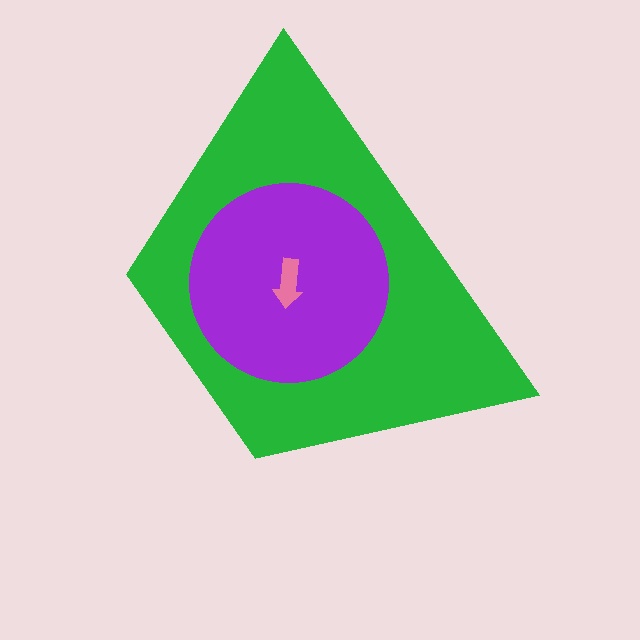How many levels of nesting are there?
3.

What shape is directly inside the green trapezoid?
The purple circle.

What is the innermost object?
The pink arrow.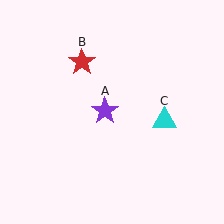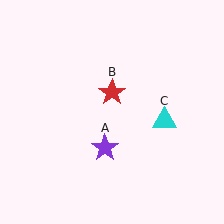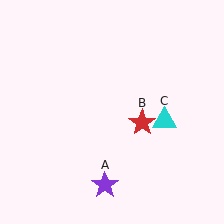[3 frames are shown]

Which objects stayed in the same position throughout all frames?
Cyan triangle (object C) remained stationary.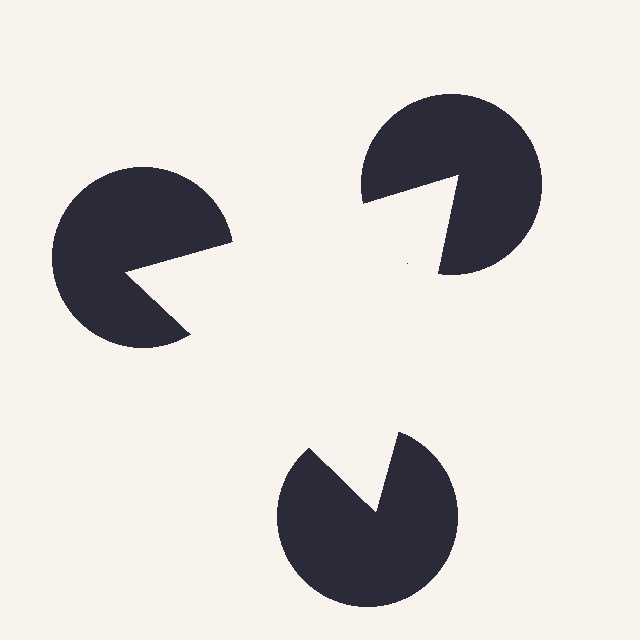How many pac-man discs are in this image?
There are 3 — one at each vertex of the illusory triangle.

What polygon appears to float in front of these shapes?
An illusory triangle — its edges are inferred from the aligned wedge cuts in the pac-man discs, not physically drawn.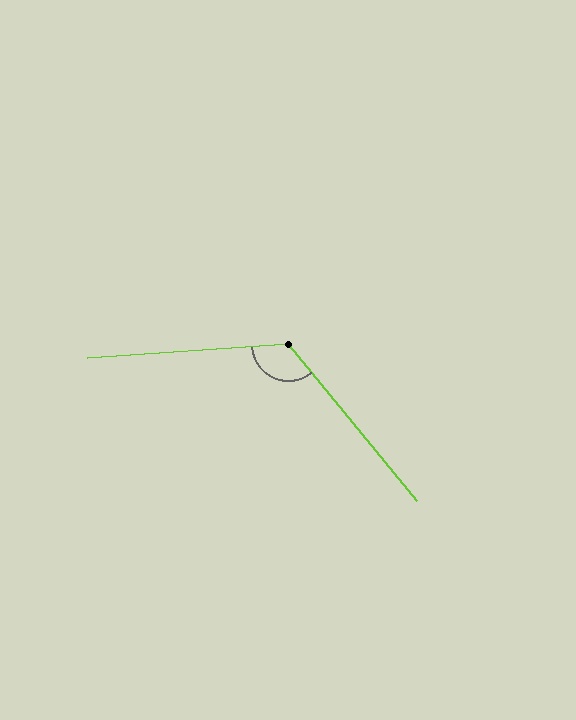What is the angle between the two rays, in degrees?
Approximately 125 degrees.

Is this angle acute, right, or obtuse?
It is obtuse.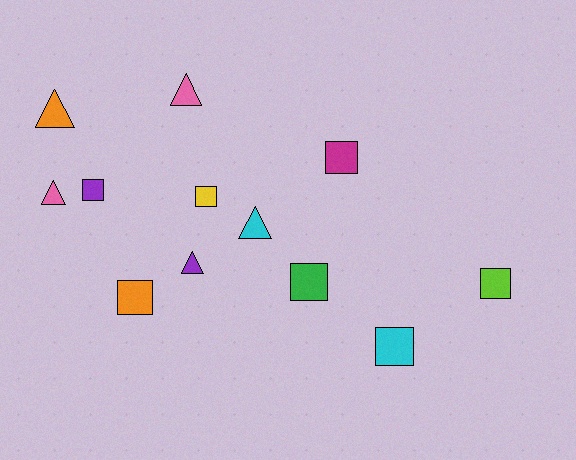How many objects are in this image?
There are 12 objects.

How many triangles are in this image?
There are 5 triangles.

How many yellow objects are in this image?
There is 1 yellow object.